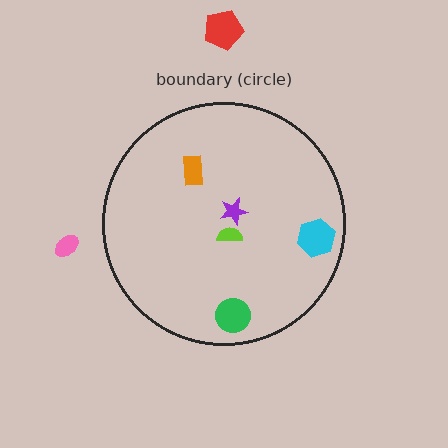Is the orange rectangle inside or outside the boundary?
Inside.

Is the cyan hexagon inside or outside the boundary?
Inside.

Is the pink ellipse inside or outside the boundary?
Outside.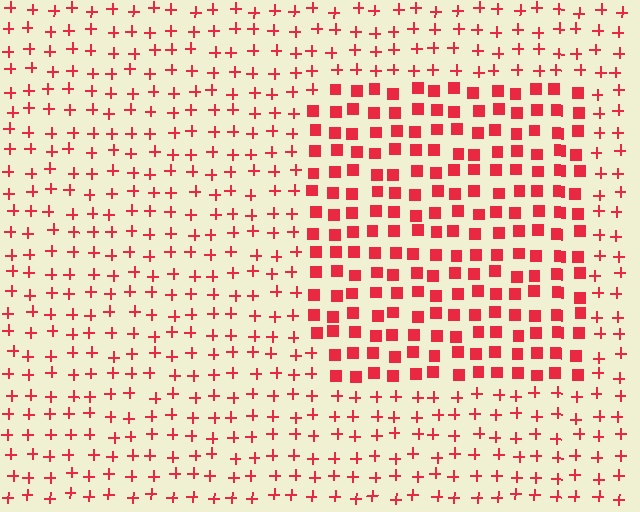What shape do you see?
I see a rectangle.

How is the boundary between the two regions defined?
The boundary is defined by a change in element shape: squares inside vs. plus signs outside. All elements share the same color and spacing.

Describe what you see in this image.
The image is filled with small red elements arranged in a uniform grid. A rectangle-shaped region contains squares, while the surrounding area contains plus signs. The boundary is defined purely by the change in element shape.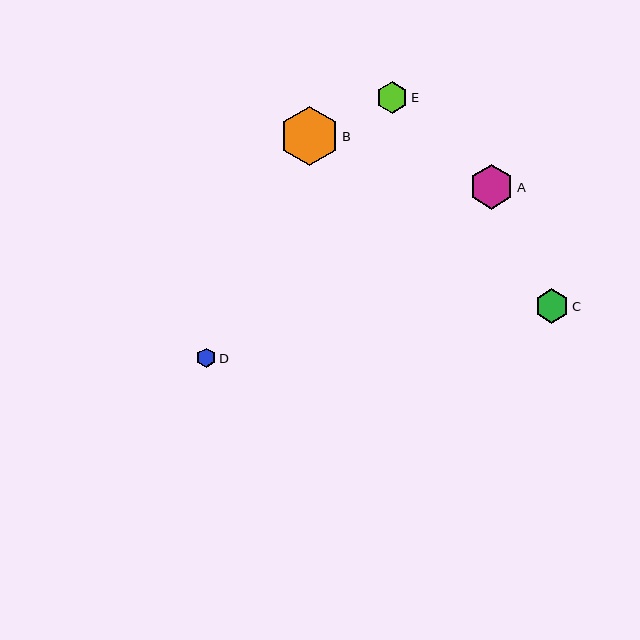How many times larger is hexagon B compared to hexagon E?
Hexagon B is approximately 1.9 times the size of hexagon E.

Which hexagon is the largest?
Hexagon B is the largest with a size of approximately 59 pixels.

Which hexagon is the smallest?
Hexagon D is the smallest with a size of approximately 19 pixels.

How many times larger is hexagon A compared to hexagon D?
Hexagon A is approximately 2.3 times the size of hexagon D.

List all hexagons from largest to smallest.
From largest to smallest: B, A, C, E, D.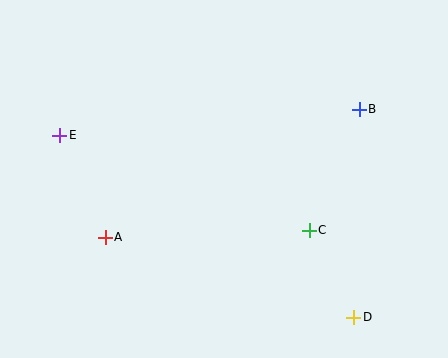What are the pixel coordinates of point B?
Point B is at (359, 109).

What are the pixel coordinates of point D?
Point D is at (354, 317).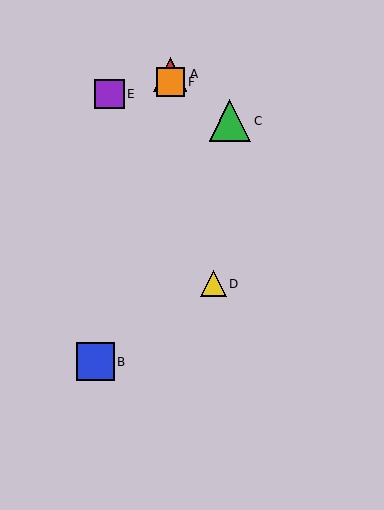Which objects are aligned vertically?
Objects A, F are aligned vertically.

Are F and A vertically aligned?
Yes, both are at x≈170.